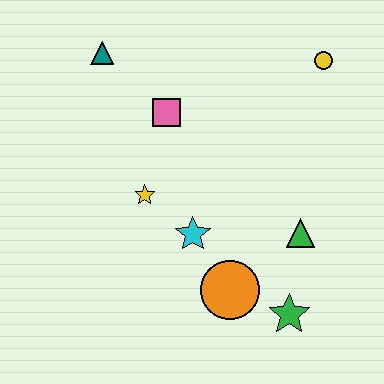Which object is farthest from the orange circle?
The teal triangle is farthest from the orange circle.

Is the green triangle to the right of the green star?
Yes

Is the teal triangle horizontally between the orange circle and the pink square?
No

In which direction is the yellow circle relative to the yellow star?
The yellow circle is to the right of the yellow star.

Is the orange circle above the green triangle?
No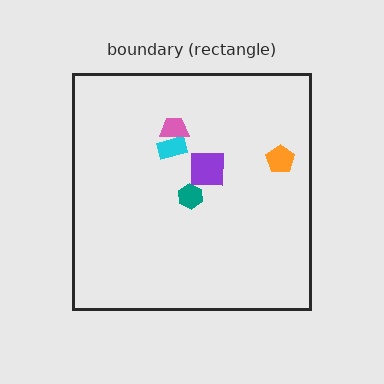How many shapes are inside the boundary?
5 inside, 0 outside.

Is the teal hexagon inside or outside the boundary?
Inside.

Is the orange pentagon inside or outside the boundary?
Inside.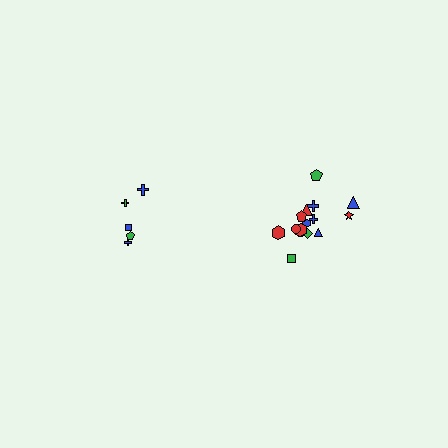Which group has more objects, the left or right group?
The right group.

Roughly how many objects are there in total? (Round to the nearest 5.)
Roughly 20 objects in total.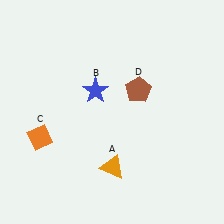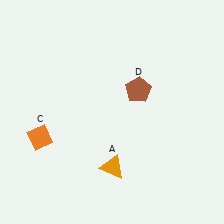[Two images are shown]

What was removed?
The blue star (B) was removed in Image 2.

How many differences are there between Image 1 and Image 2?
There is 1 difference between the two images.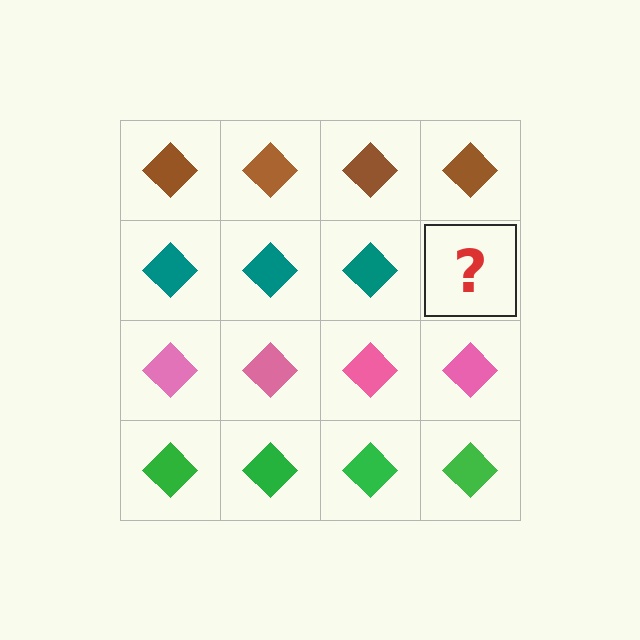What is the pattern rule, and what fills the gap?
The rule is that each row has a consistent color. The gap should be filled with a teal diamond.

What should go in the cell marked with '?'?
The missing cell should contain a teal diamond.